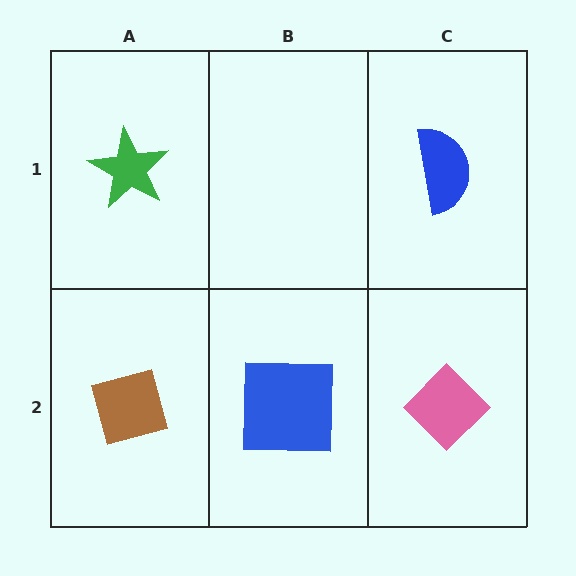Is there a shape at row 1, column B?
No, that cell is empty.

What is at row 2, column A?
A brown square.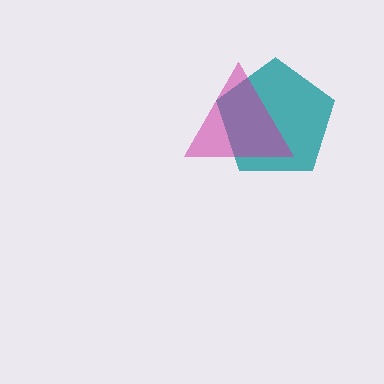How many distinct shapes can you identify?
There are 2 distinct shapes: a teal pentagon, a magenta triangle.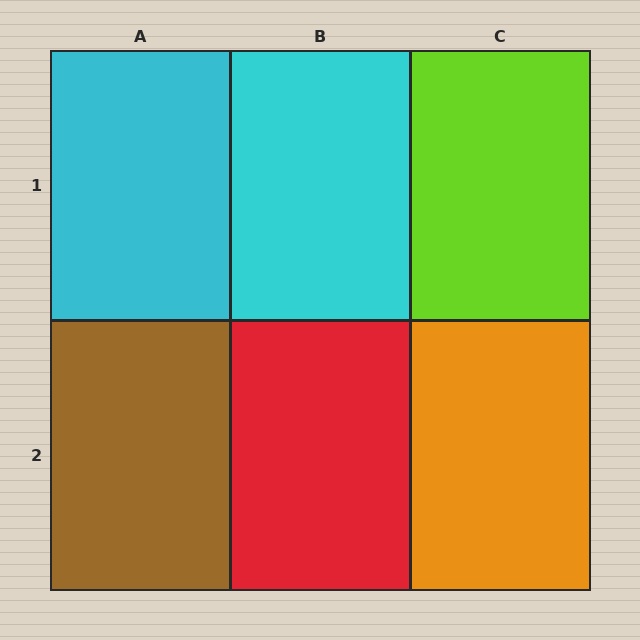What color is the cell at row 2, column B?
Red.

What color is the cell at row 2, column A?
Brown.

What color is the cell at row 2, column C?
Orange.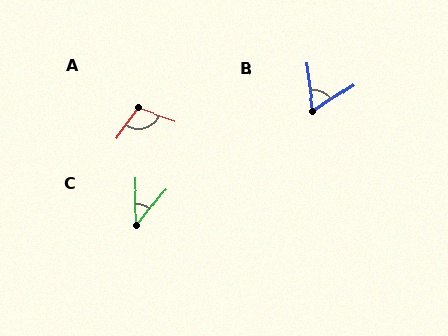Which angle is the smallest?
C, at approximately 40 degrees.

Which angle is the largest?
A, at approximately 107 degrees.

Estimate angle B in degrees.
Approximately 64 degrees.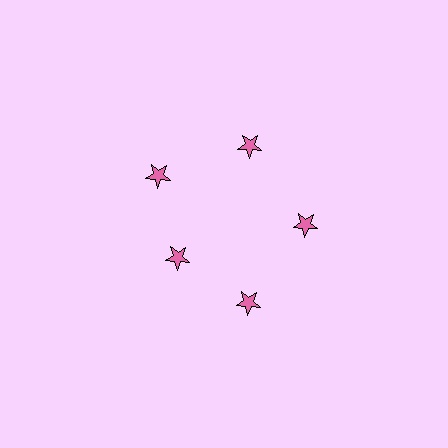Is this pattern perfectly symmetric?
No. The 5 pink stars are arranged in a ring, but one element near the 8 o'clock position is pulled inward toward the center, breaking the 5-fold rotational symmetry.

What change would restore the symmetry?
The symmetry would be restored by moving it outward, back onto the ring so that all 5 stars sit at equal angles and equal distance from the center.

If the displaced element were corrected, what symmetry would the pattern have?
It would have 5-fold rotational symmetry — the pattern would map onto itself every 72 degrees.